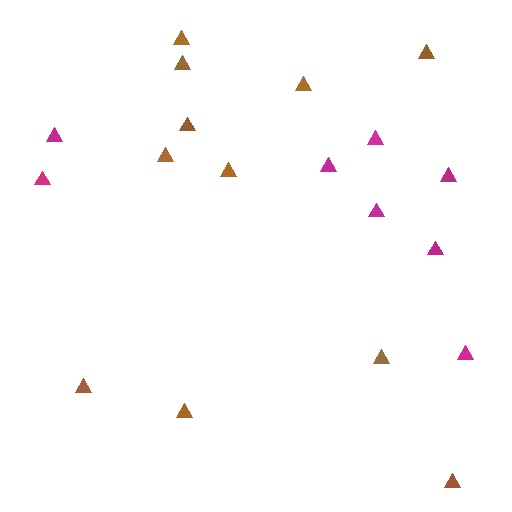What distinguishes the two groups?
There are 2 groups: one group of brown triangles (11) and one group of magenta triangles (8).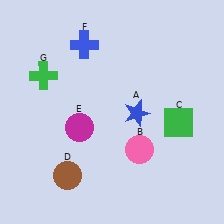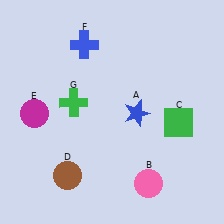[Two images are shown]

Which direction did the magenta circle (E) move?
The magenta circle (E) moved left.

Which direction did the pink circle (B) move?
The pink circle (B) moved down.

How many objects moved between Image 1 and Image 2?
3 objects moved between the two images.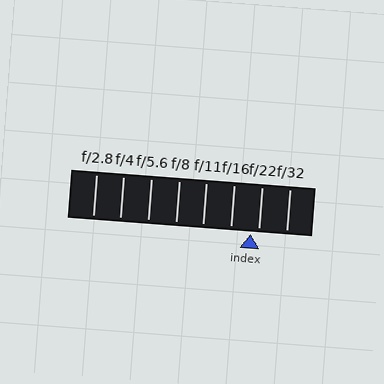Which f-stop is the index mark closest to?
The index mark is closest to f/22.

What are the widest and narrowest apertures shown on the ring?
The widest aperture shown is f/2.8 and the narrowest is f/32.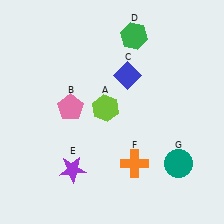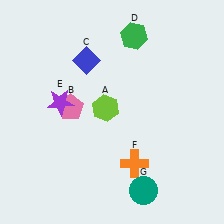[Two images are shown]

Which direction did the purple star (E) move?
The purple star (E) moved up.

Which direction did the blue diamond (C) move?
The blue diamond (C) moved left.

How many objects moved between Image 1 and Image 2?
3 objects moved between the two images.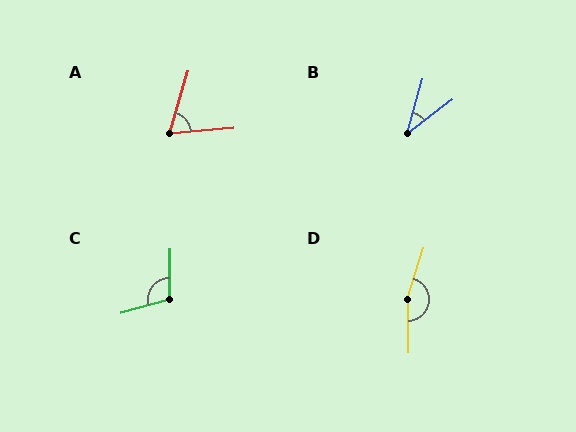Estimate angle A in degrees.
Approximately 69 degrees.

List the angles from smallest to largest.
B (37°), A (69°), C (106°), D (162°).